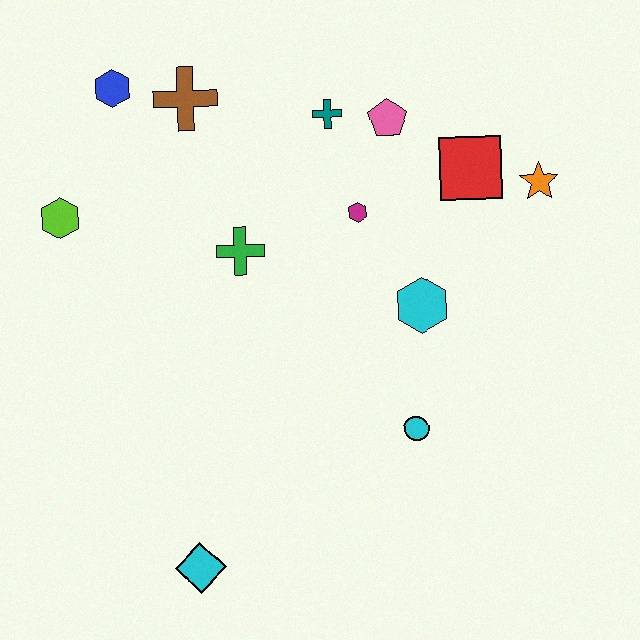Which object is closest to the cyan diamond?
The cyan circle is closest to the cyan diamond.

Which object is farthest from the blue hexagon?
The cyan diamond is farthest from the blue hexagon.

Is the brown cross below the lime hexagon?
No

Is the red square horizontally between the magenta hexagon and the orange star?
Yes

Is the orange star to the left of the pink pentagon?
No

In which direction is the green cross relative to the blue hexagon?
The green cross is below the blue hexagon.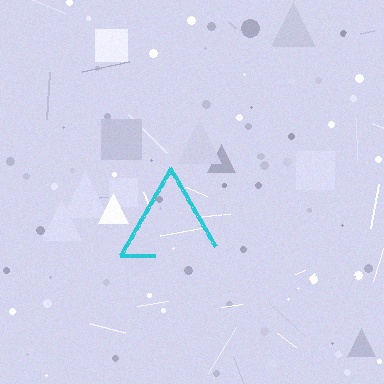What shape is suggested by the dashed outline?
The dashed outline suggests a triangle.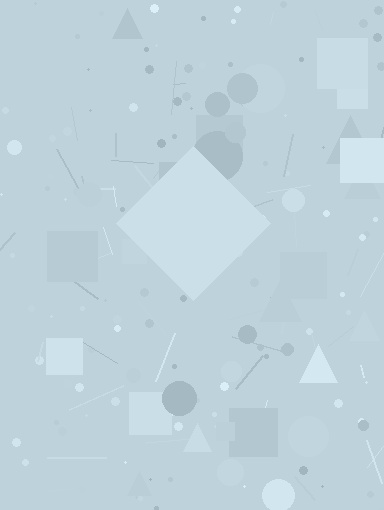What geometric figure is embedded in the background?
A diamond is embedded in the background.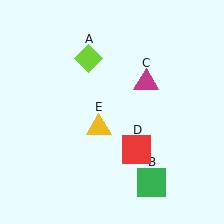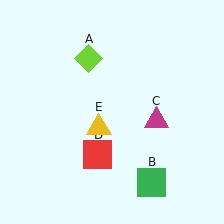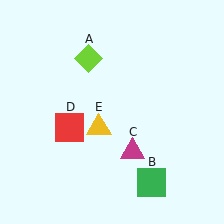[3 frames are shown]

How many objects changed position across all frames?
2 objects changed position: magenta triangle (object C), red square (object D).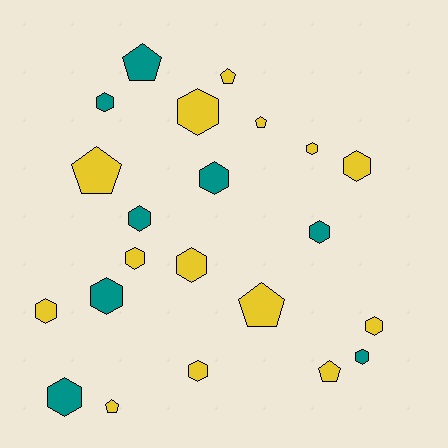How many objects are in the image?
There are 22 objects.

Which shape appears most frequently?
Hexagon, with 15 objects.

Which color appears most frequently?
Yellow, with 14 objects.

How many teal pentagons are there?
There is 1 teal pentagon.